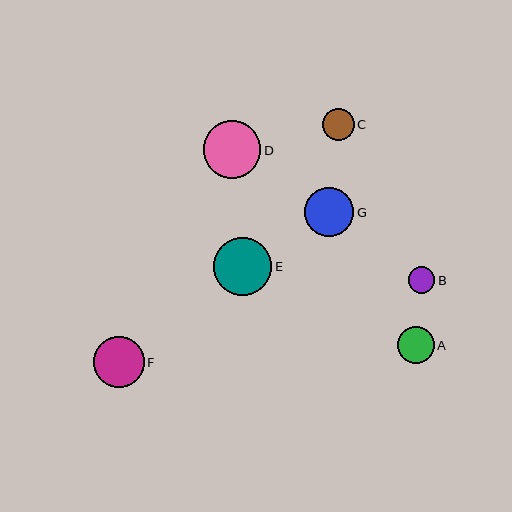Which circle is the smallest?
Circle B is the smallest with a size of approximately 26 pixels.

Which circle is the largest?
Circle E is the largest with a size of approximately 58 pixels.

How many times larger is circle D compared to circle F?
Circle D is approximately 1.1 times the size of circle F.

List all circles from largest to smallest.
From largest to smallest: E, D, F, G, A, C, B.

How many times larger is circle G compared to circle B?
Circle G is approximately 1.8 times the size of circle B.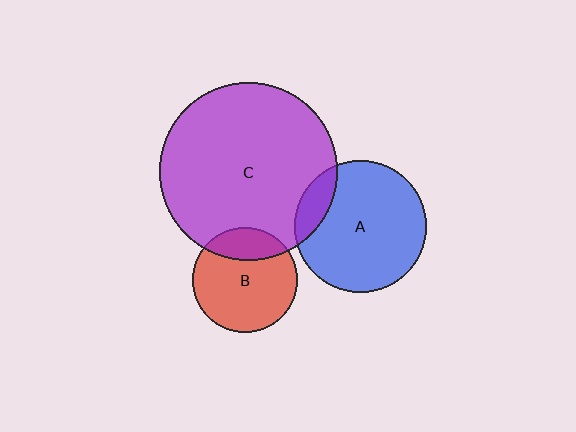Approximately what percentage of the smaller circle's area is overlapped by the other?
Approximately 15%.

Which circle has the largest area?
Circle C (purple).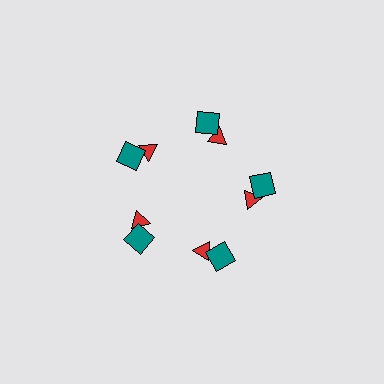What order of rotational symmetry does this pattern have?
This pattern has 5-fold rotational symmetry.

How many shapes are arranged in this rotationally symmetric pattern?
There are 10 shapes, arranged in 5 groups of 2.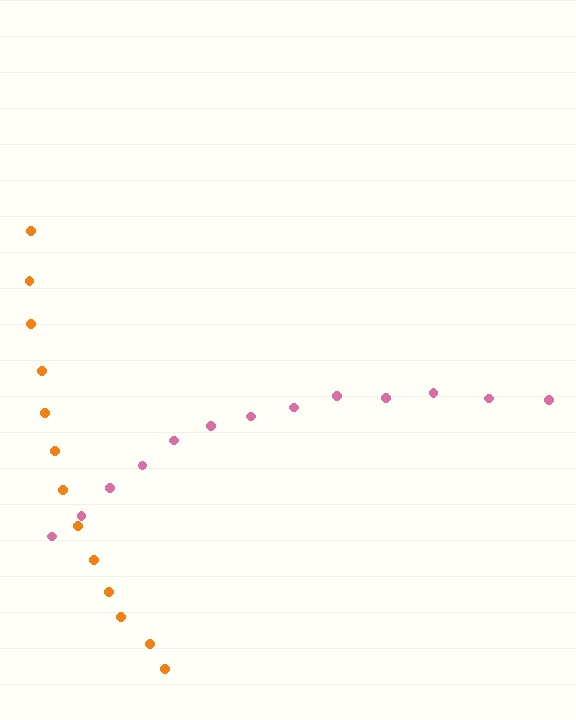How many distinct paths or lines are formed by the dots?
There are 2 distinct paths.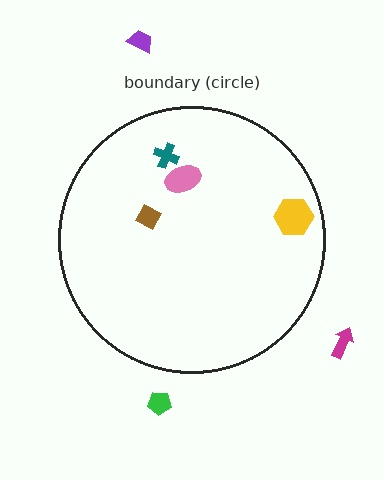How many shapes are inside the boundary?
4 inside, 3 outside.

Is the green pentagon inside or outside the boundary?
Outside.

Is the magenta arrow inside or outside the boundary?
Outside.